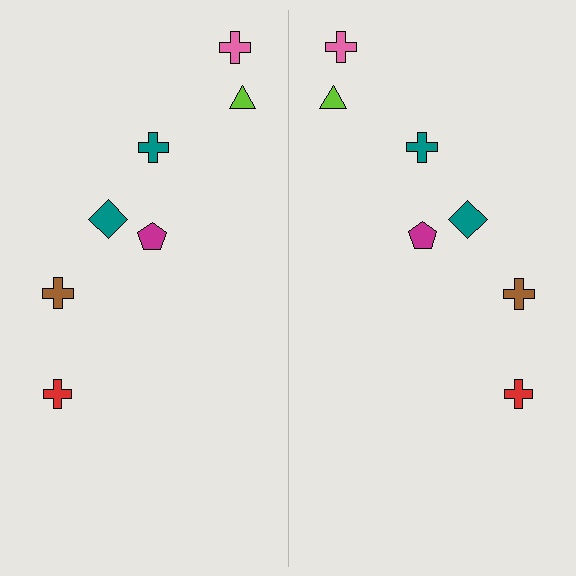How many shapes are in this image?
There are 14 shapes in this image.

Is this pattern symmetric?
Yes, this pattern has bilateral (reflection) symmetry.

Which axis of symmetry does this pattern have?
The pattern has a vertical axis of symmetry running through the center of the image.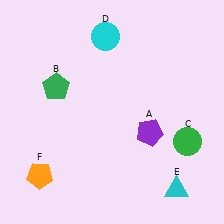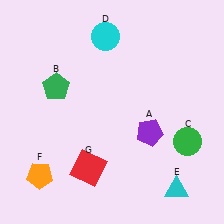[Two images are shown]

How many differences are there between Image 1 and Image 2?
There is 1 difference between the two images.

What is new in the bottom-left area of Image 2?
A red square (G) was added in the bottom-left area of Image 2.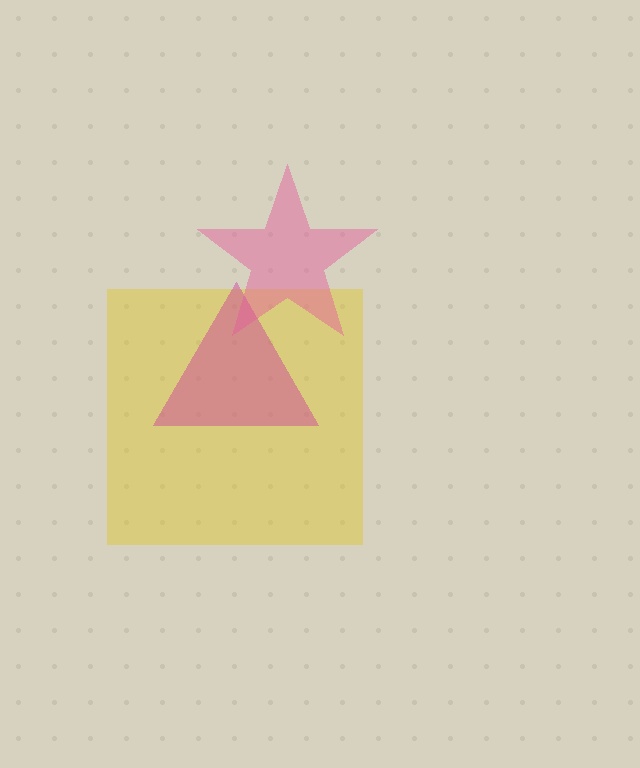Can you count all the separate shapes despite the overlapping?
Yes, there are 3 separate shapes.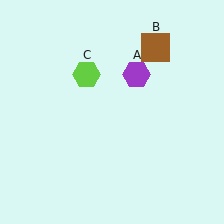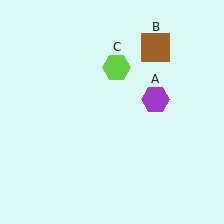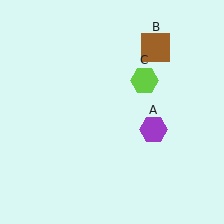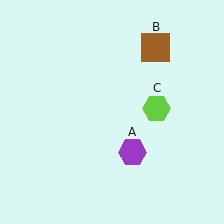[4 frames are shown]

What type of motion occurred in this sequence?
The purple hexagon (object A), lime hexagon (object C) rotated clockwise around the center of the scene.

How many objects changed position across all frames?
2 objects changed position: purple hexagon (object A), lime hexagon (object C).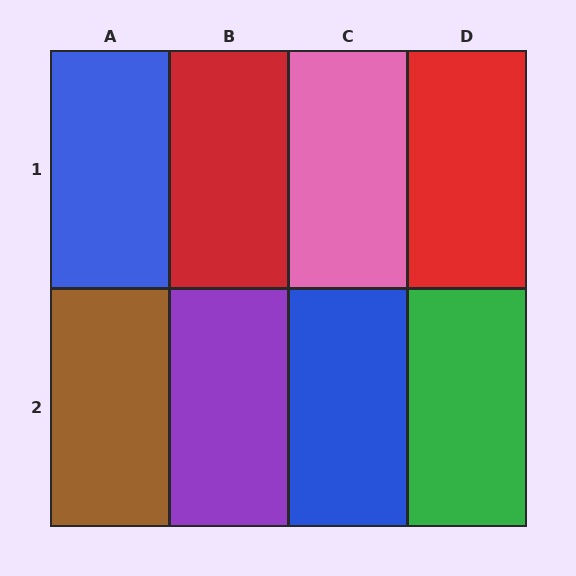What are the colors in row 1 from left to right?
Blue, red, pink, red.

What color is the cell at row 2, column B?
Purple.